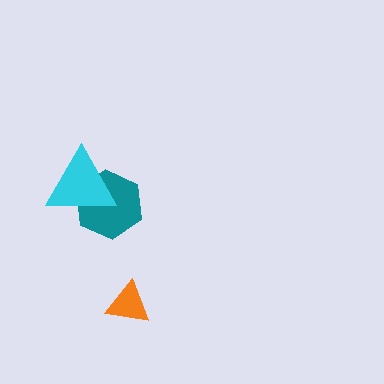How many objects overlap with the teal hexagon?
1 object overlaps with the teal hexagon.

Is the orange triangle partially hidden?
No, no other shape covers it.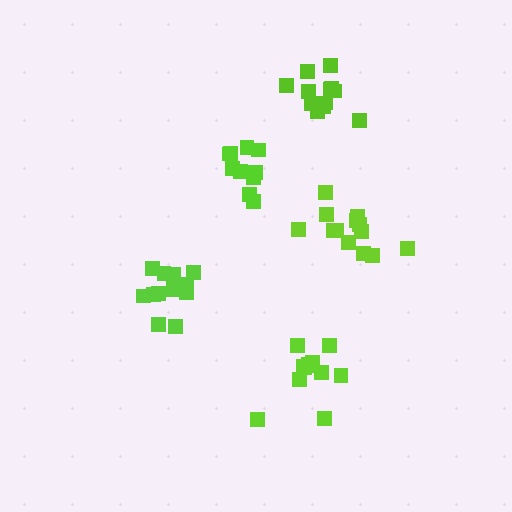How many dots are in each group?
Group 1: 12 dots, Group 2: 12 dots, Group 3: 12 dots, Group 4: 13 dots, Group 5: 13 dots (62 total).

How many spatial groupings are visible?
There are 5 spatial groupings.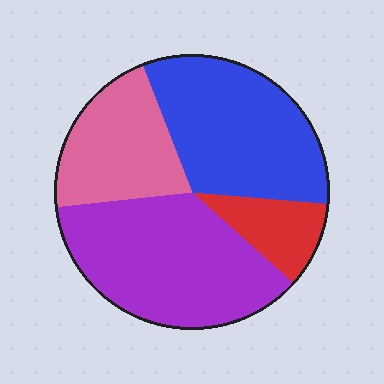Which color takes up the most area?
Purple, at roughly 35%.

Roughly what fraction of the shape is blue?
Blue covers roughly 30% of the shape.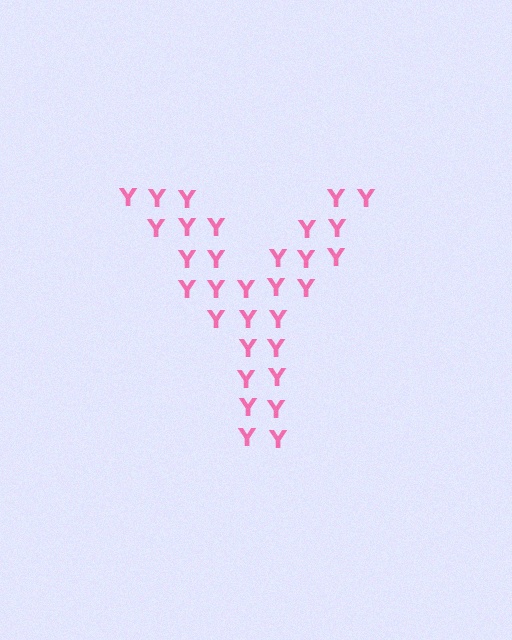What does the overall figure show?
The overall figure shows the letter Y.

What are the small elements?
The small elements are letter Y's.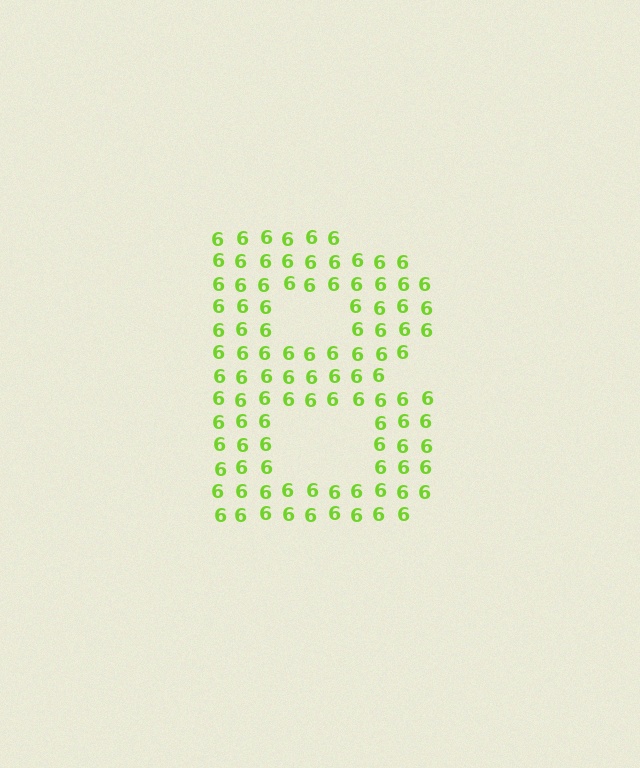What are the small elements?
The small elements are digit 6's.